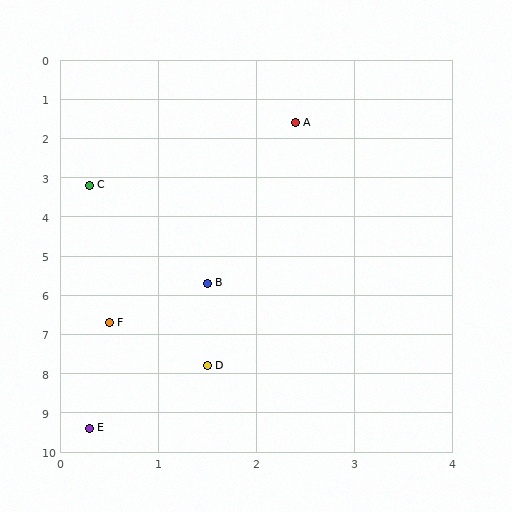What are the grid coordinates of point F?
Point F is at approximately (0.5, 6.7).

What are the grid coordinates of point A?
Point A is at approximately (2.4, 1.6).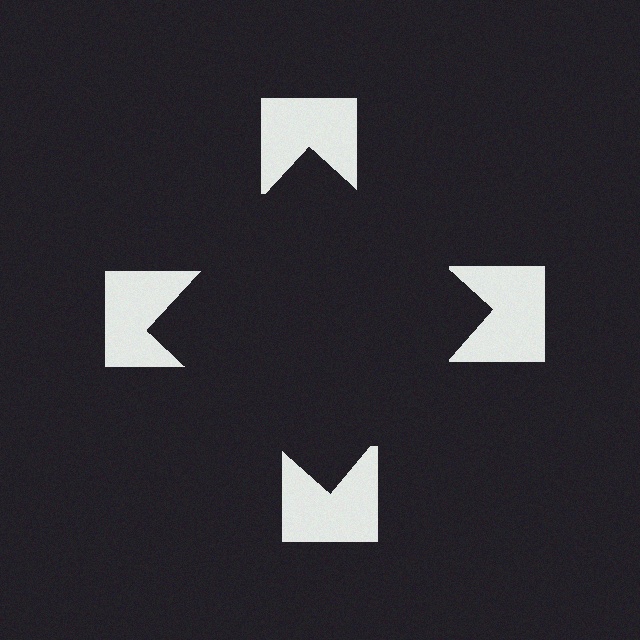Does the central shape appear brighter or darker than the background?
It typically appears slightly darker than the background, even though no actual brightness change is drawn.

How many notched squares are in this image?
There are 4 — one at each vertex of the illusory square.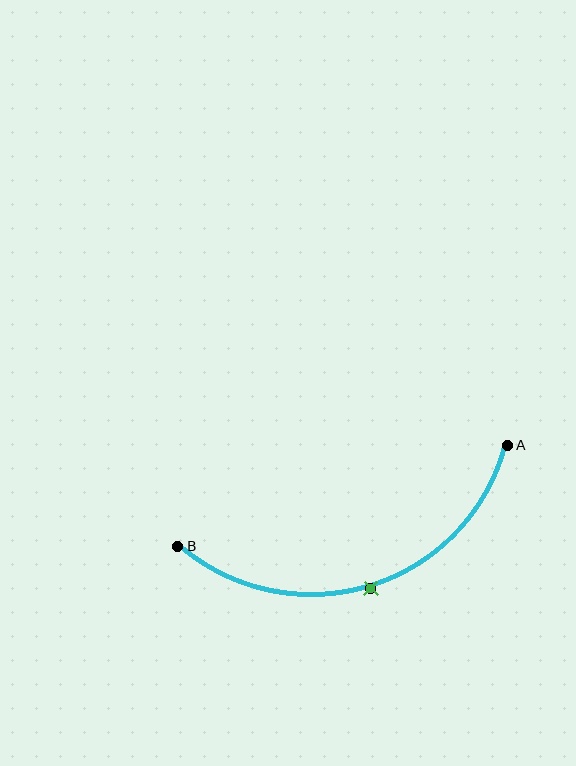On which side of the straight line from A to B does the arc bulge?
The arc bulges below the straight line connecting A and B.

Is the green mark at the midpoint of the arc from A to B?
Yes. The green mark lies on the arc at equal arc-length from both A and B — it is the arc midpoint.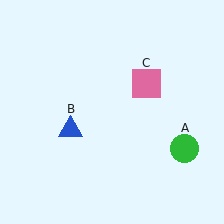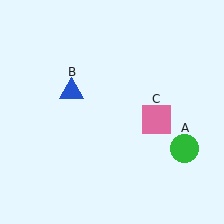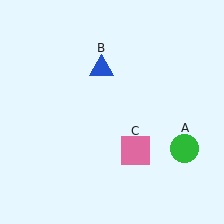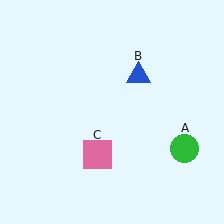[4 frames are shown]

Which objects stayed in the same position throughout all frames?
Green circle (object A) remained stationary.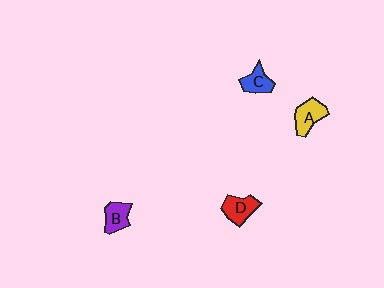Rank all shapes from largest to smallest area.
From largest to smallest: A (yellow), D (red), B (purple), C (blue).